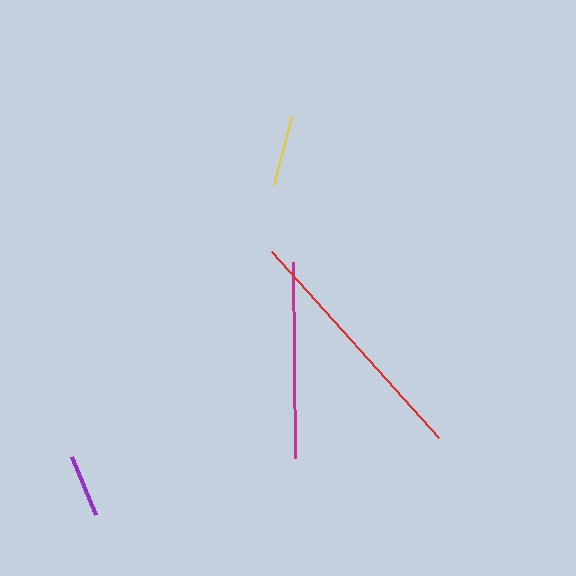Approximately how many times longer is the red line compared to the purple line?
The red line is approximately 3.9 times the length of the purple line.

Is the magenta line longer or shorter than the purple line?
The magenta line is longer than the purple line.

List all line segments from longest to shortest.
From longest to shortest: red, magenta, yellow, purple.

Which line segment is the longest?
The red line is the longest at approximately 249 pixels.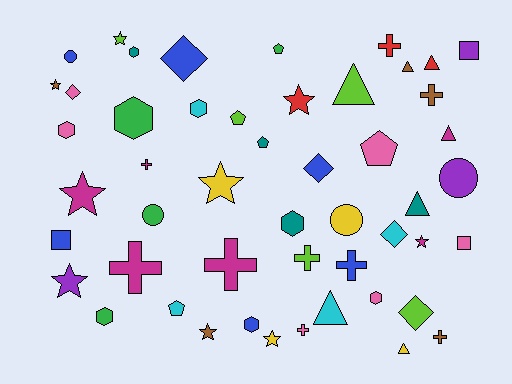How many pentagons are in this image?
There are 5 pentagons.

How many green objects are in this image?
There are 4 green objects.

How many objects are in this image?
There are 50 objects.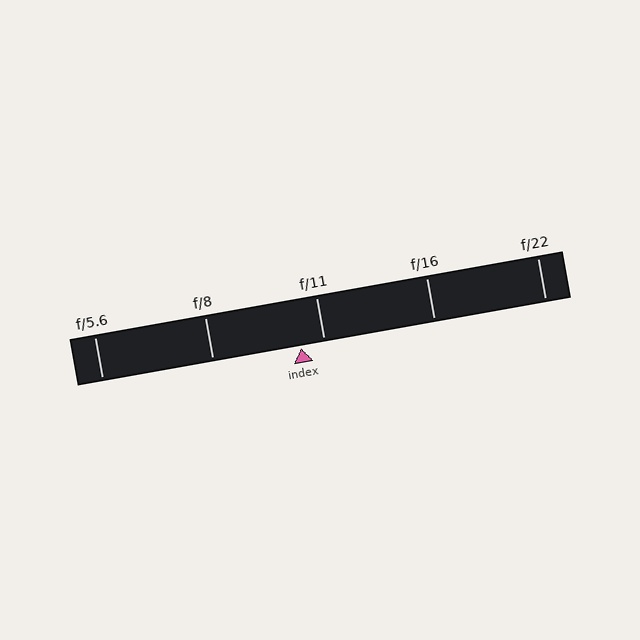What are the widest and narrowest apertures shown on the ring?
The widest aperture shown is f/5.6 and the narrowest is f/22.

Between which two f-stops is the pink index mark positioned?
The index mark is between f/8 and f/11.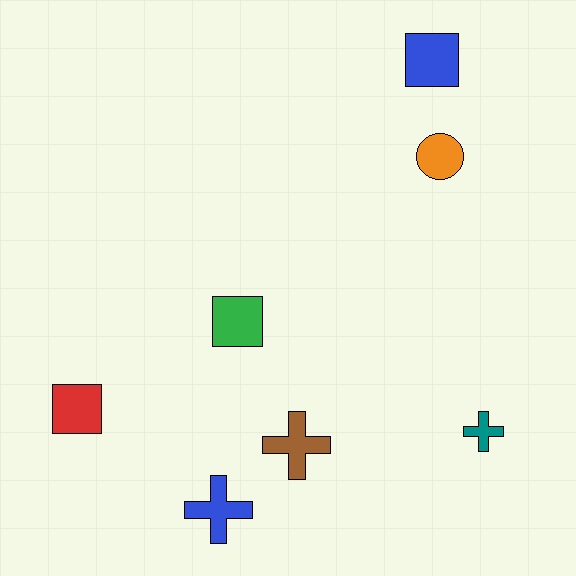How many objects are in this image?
There are 7 objects.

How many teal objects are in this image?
There is 1 teal object.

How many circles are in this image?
There is 1 circle.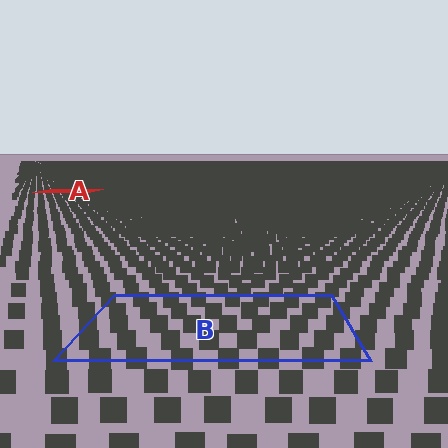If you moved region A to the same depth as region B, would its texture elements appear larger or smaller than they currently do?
They would appear larger. At a closer depth, the same texture elements are projected at a bigger on-screen size.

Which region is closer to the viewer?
Region B is closer. The texture elements there are larger and more spread out.